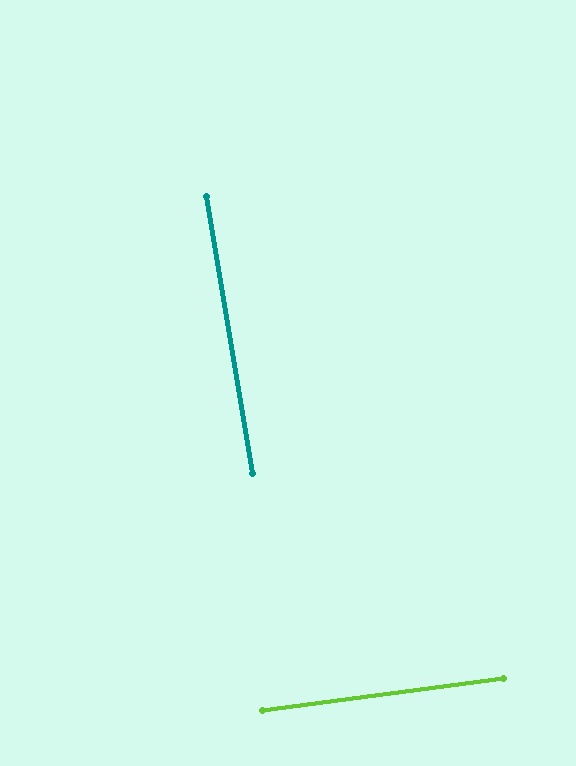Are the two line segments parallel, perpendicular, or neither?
Perpendicular — they meet at approximately 88°.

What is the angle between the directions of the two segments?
Approximately 88 degrees.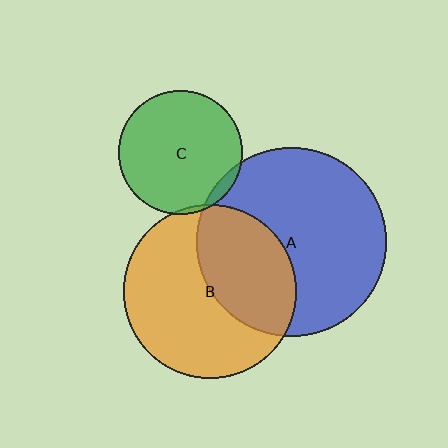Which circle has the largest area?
Circle A (blue).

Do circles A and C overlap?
Yes.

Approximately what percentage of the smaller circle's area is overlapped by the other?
Approximately 5%.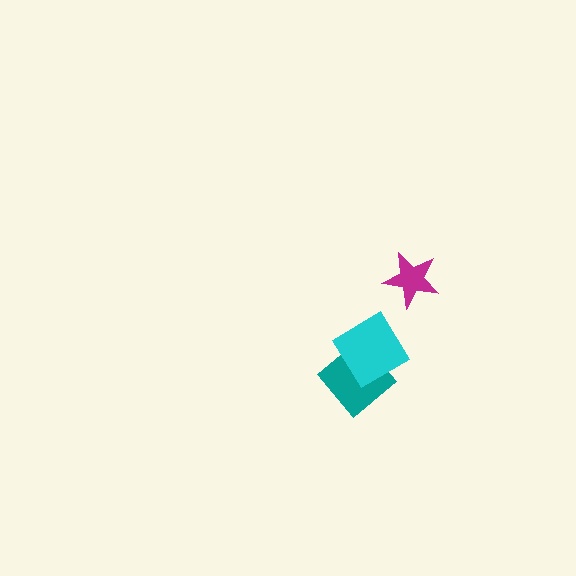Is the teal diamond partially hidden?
Yes, it is partially covered by another shape.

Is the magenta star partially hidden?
No, no other shape covers it.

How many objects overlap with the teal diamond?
1 object overlaps with the teal diamond.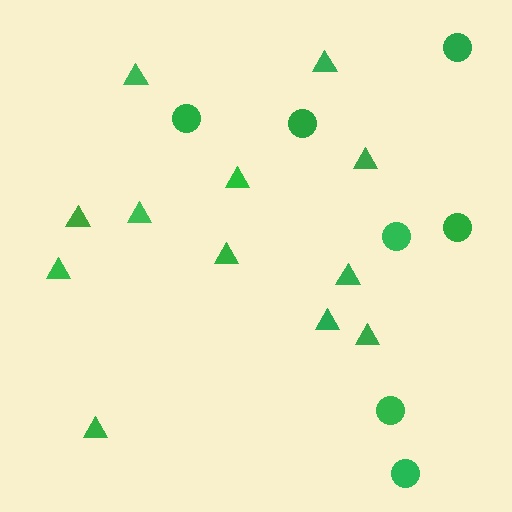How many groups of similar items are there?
There are 2 groups: one group of circles (7) and one group of triangles (12).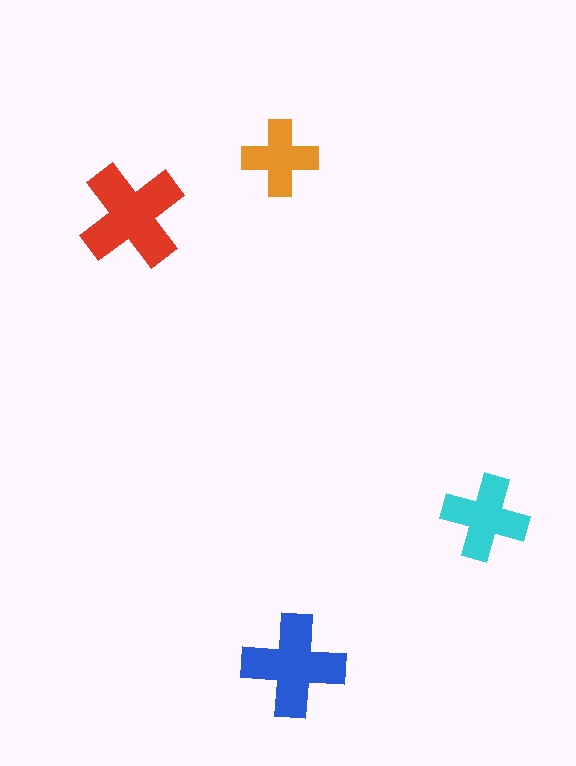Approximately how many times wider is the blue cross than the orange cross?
About 1.5 times wider.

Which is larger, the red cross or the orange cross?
The red one.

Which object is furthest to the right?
The cyan cross is rightmost.